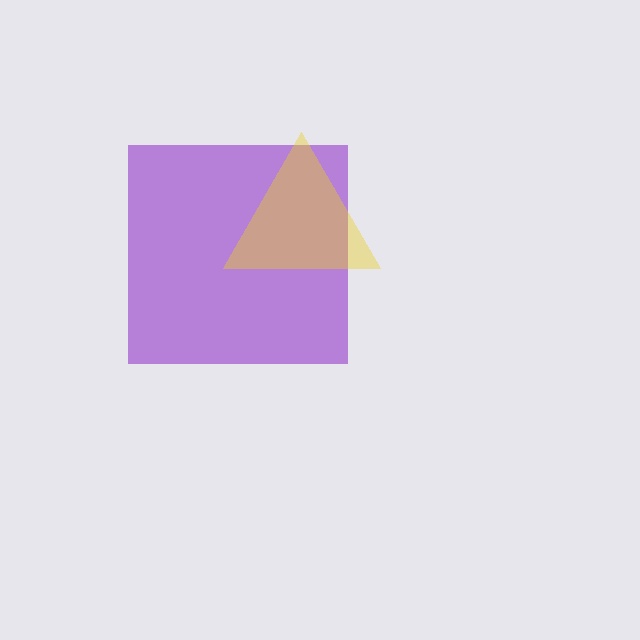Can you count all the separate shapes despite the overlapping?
Yes, there are 2 separate shapes.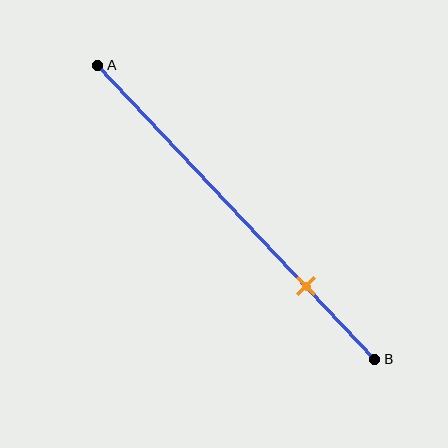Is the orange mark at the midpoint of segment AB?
No, the mark is at about 75% from A, not at the 50% midpoint.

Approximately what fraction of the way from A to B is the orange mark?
The orange mark is approximately 75% of the way from A to B.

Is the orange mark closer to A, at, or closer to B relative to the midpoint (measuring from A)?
The orange mark is closer to point B than the midpoint of segment AB.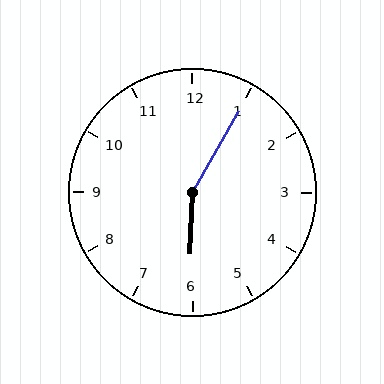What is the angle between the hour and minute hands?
Approximately 152 degrees.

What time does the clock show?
6:05.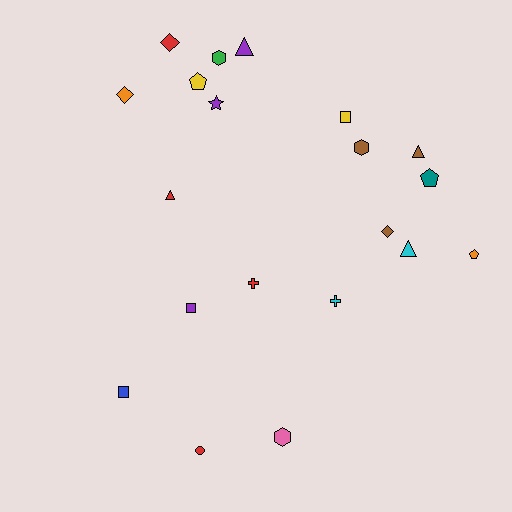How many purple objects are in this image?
There are 3 purple objects.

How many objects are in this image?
There are 20 objects.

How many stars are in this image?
There is 1 star.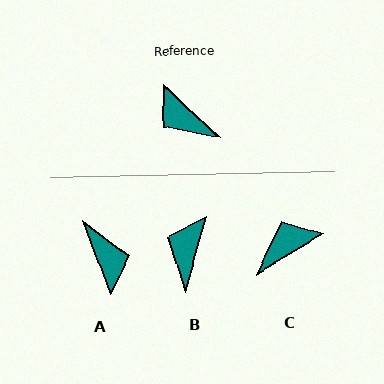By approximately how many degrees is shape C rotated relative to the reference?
Approximately 105 degrees clockwise.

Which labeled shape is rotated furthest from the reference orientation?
A, about 154 degrees away.